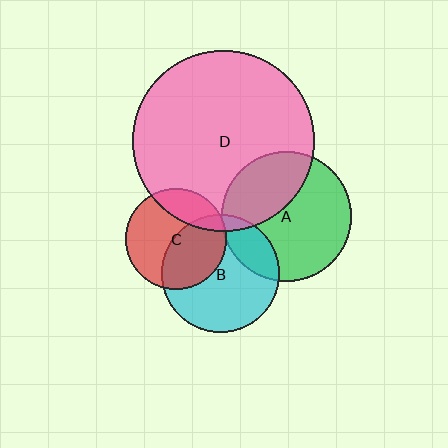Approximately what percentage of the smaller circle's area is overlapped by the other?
Approximately 5%.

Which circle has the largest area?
Circle D (pink).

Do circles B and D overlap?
Yes.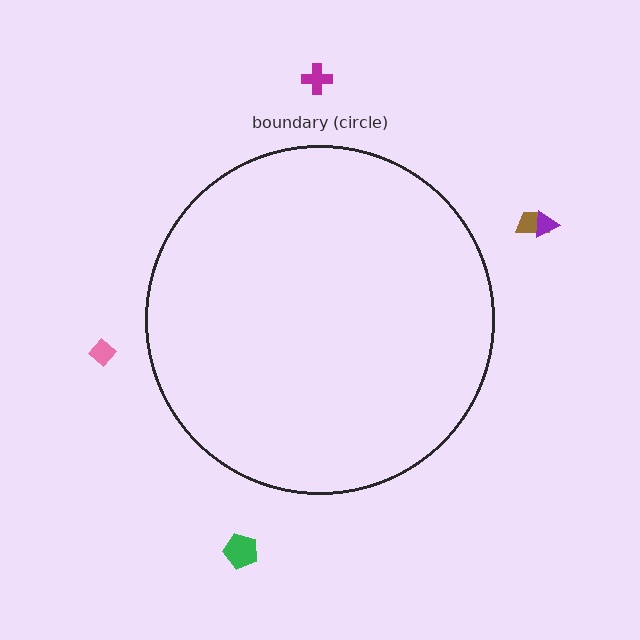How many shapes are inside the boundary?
0 inside, 5 outside.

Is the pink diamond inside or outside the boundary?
Outside.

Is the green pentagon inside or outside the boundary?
Outside.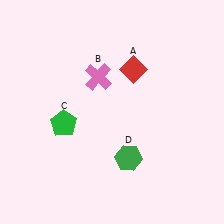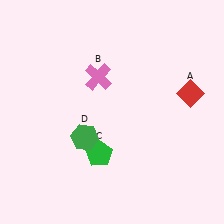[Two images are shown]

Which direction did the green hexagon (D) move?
The green hexagon (D) moved left.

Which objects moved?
The objects that moved are: the red diamond (A), the green pentagon (C), the green hexagon (D).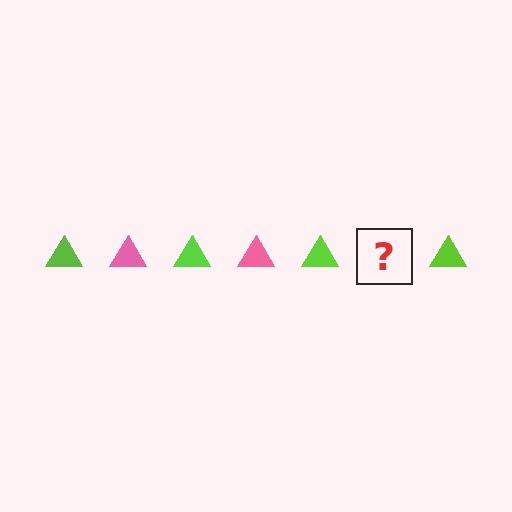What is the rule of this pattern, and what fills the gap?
The rule is that the pattern cycles through lime, pink triangles. The gap should be filled with a pink triangle.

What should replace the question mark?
The question mark should be replaced with a pink triangle.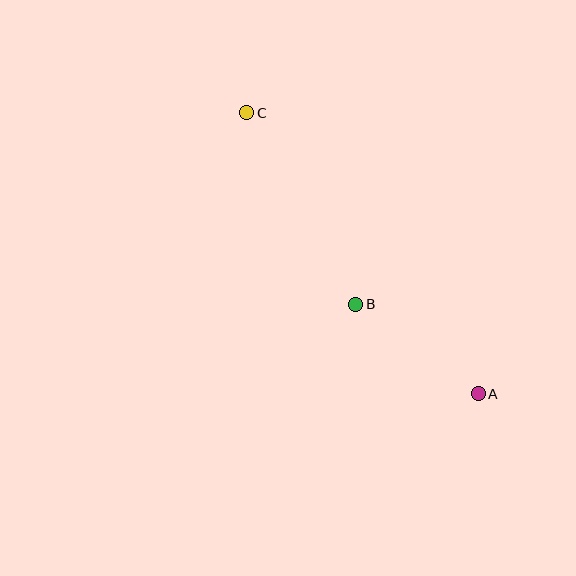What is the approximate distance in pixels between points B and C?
The distance between B and C is approximately 220 pixels.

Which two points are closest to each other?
Points A and B are closest to each other.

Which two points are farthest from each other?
Points A and C are farthest from each other.